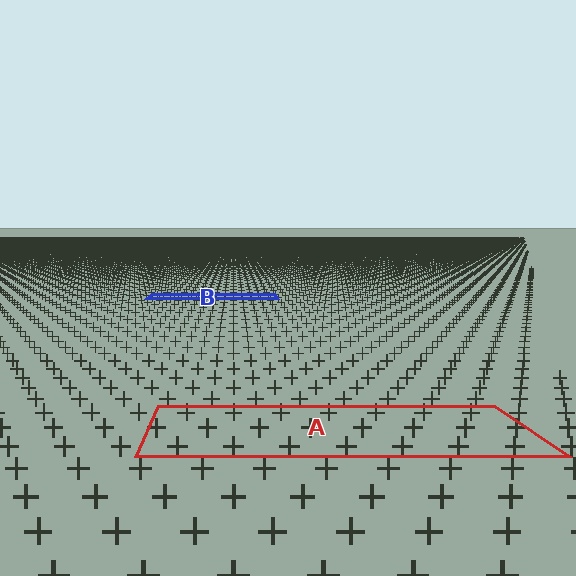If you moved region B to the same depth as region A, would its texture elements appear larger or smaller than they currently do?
They would appear larger. At a closer depth, the same texture elements are projected at a bigger on-screen size.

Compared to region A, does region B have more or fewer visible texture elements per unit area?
Region B has more texture elements per unit area — they are packed more densely because it is farther away.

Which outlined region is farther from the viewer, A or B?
Region B is farther from the viewer — the texture elements inside it appear smaller and more densely packed.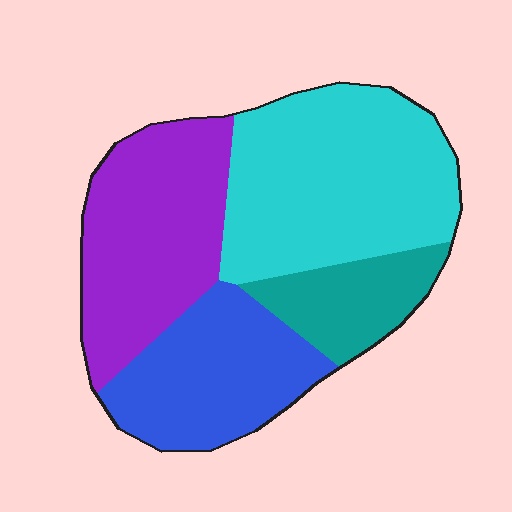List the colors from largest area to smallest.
From largest to smallest: cyan, purple, blue, teal.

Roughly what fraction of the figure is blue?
Blue covers around 25% of the figure.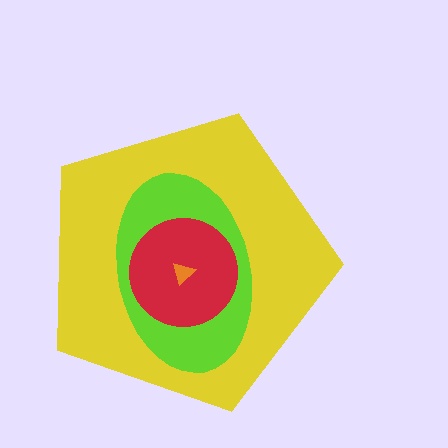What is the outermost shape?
The yellow pentagon.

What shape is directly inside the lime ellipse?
The red circle.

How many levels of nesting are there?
4.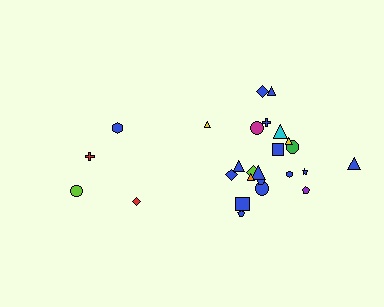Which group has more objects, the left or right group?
The right group.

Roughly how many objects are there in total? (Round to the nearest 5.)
Roughly 25 objects in total.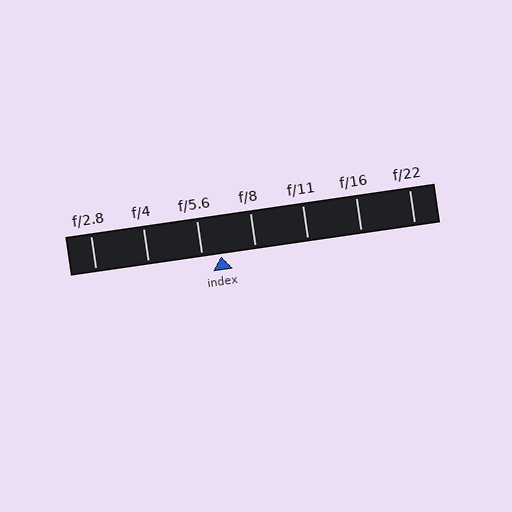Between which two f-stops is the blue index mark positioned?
The index mark is between f/5.6 and f/8.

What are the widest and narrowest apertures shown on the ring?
The widest aperture shown is f/2.8 and the narrowest is f/22.